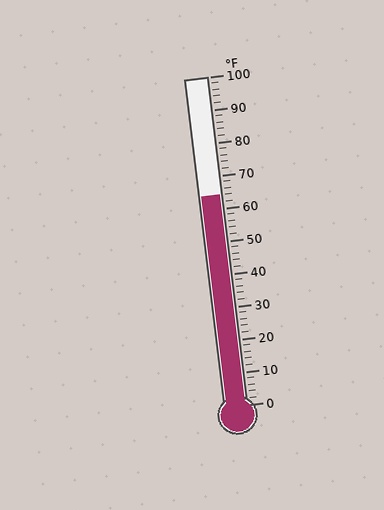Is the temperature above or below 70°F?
The temperature is below 70°F.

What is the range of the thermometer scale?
The thermometer scale ranges from 0°F to 100°F.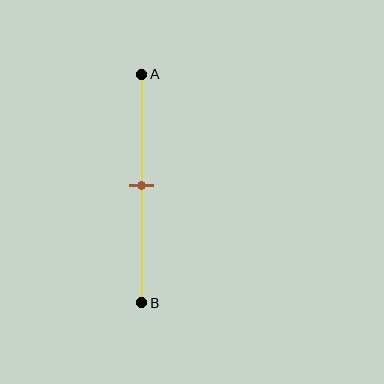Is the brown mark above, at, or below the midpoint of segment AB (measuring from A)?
The brown mark is approximately at the midpoint of segment AB.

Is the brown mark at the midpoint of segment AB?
Yes, the mark is approximately at the midpoint.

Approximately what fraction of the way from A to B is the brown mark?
The brown mark is approximately 50% of the way from A to B.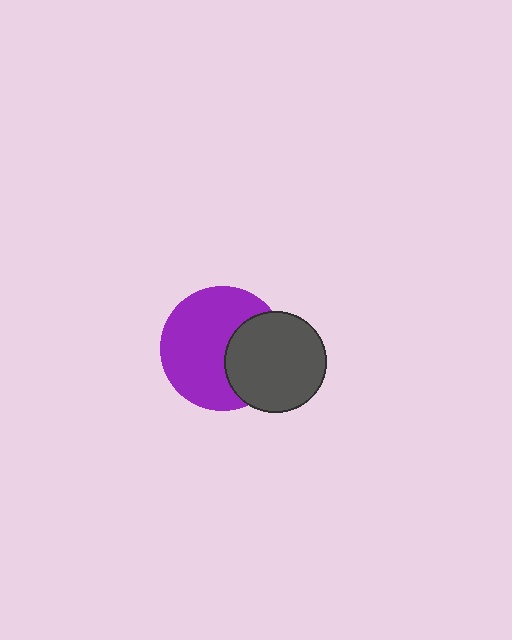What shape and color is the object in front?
The object in front is a dark gray circle.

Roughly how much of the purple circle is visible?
Most of it is visible (roughly 66%).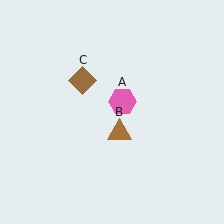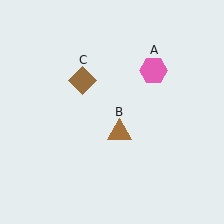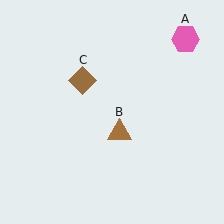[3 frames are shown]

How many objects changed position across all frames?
1 object changed position: pink hexagon (object A).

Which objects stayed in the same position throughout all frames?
Brown triangle (object B) and brown diamond (object C) remained stationary.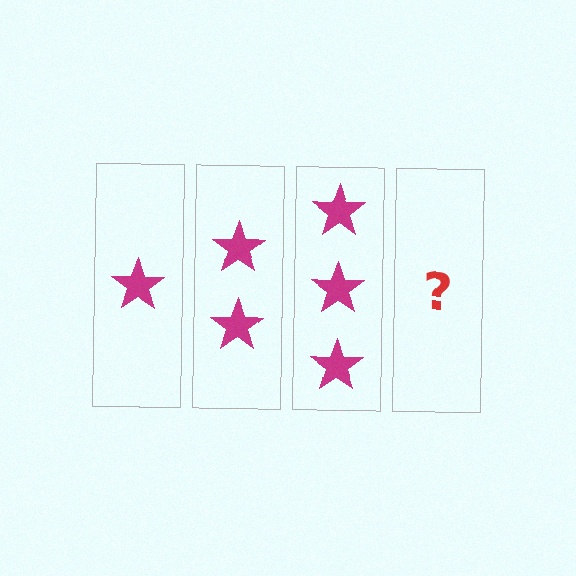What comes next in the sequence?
The next element should be 4 stars.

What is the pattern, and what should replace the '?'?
The pattern is that each step adds one more star. The '?' should be 4 stars.